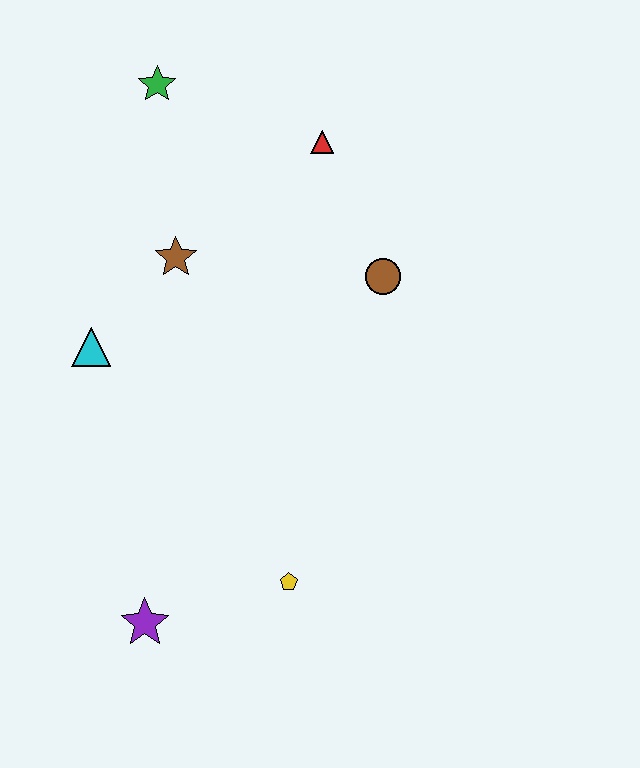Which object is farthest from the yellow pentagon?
The green star is farthest from the yellow pentagon.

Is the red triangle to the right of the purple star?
Yes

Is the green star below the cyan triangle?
No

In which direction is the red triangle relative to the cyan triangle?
The red triangle is to the right of the cyan triangle.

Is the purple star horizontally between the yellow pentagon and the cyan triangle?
Yes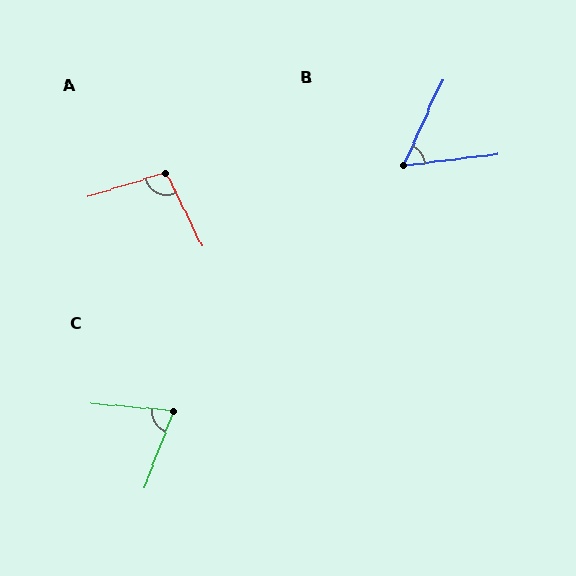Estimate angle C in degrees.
Approximately 74 degrees.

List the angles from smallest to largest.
B (59°), C (74°), A (99°).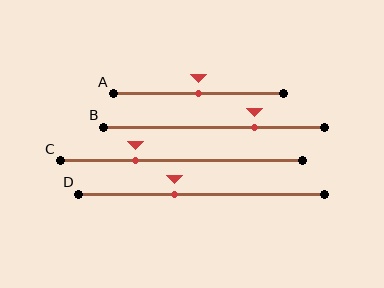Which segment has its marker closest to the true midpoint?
Segment A has its marker closest to the true midpoint.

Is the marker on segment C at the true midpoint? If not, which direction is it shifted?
No, the marker on segment C is shifted to the left by about 19% of the segment length.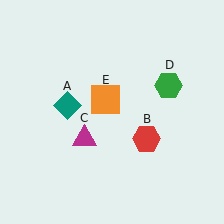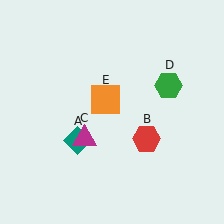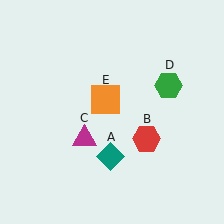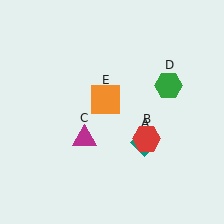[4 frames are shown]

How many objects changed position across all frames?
1 object changed position: teal diamond (object A).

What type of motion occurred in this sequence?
The teal diamond (object A) rotated counterclockwise around the center of the scene.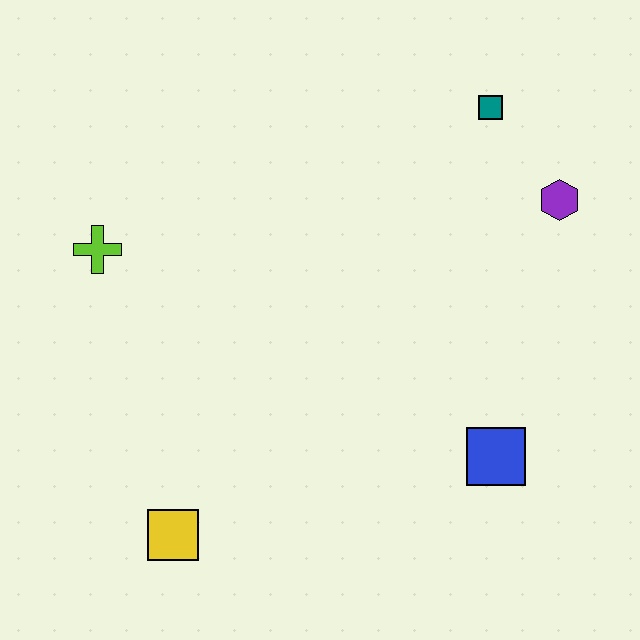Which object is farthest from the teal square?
The yellow square is farthest from the teal square.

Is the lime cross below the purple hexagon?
Yes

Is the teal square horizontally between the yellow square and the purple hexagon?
Yes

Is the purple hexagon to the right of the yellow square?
Yes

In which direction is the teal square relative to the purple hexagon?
The teal square is above the purple hexagon.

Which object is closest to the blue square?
The purple hexagon is closest to the blue square.